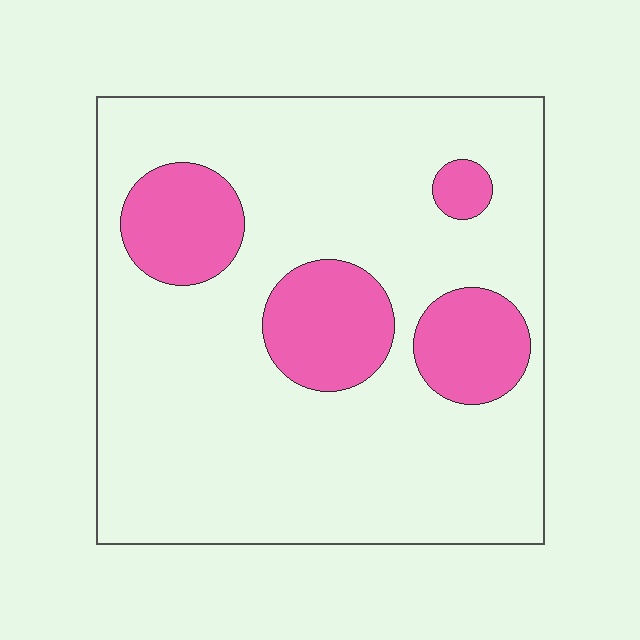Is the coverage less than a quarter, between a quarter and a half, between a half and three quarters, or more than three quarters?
Less than a quarter.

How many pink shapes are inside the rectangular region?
4.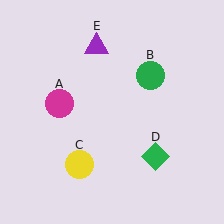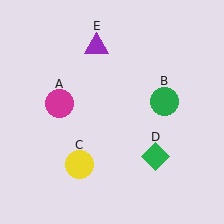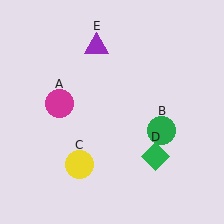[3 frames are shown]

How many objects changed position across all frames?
1 object changed position: green circle (object B).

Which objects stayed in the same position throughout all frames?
Magenta circle (object A) and yellow circle (object C) and green diamond (object D) and purple triangle (object E) remained stationary.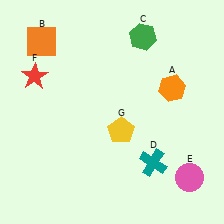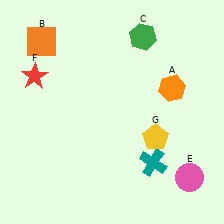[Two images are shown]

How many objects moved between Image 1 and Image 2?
1 object moved between the two images.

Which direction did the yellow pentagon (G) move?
The yellow pentagon (G) moved right.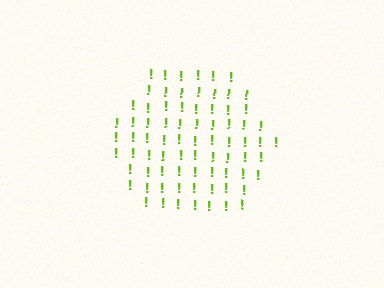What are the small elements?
The small elements are exclamation marks.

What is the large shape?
The large shape is a hexagon.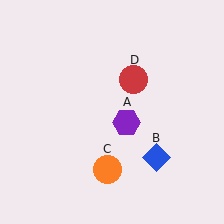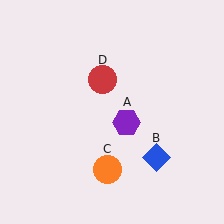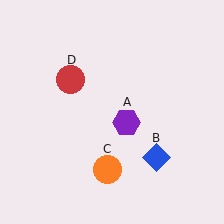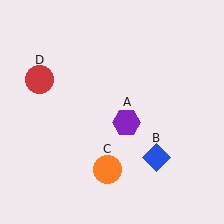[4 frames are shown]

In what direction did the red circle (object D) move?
The red circle (object D) moved left.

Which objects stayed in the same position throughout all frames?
Purple hexagon (object A) and blue diamond (object B) and orange circle (object C) remained stationary.